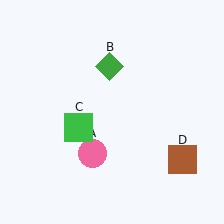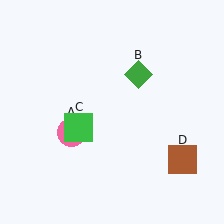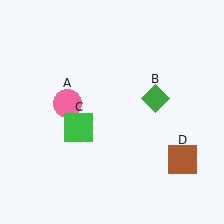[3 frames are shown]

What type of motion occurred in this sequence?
The pink circle (object A), green diamond (object B) rotated clockwise around the center of the scene.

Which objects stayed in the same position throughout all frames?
Green square (object C) and brown square (object D) remained stationary.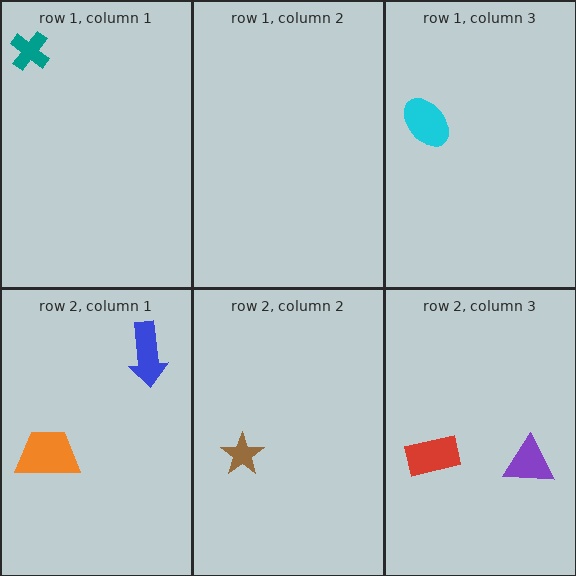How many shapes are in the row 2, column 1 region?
2.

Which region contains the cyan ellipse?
The row 1, column 3 region.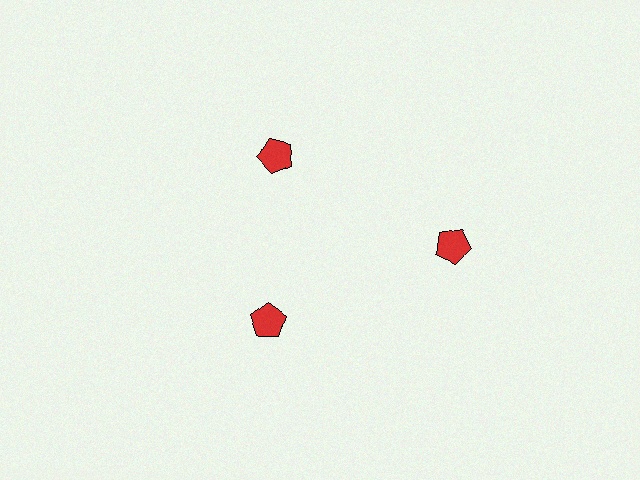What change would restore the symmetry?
The symmetry would be restored by moving it inward, back onto the ring so that all 3 pentagons sit at equal angles and equal distance from the center.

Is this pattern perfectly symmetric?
No. The 3 red pentagons are arranged in a ring, but one element near the 3 o'clock position is pushed outward from the center, breaking the 3-fold rotational symmetry.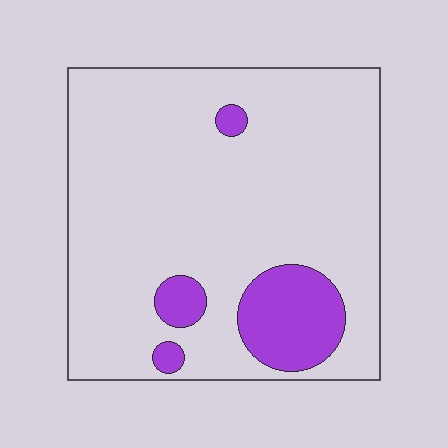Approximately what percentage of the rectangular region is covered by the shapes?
Approximately 15%.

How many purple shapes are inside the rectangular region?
4.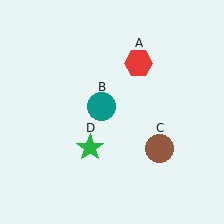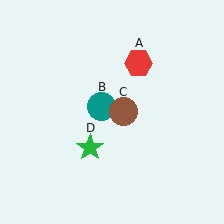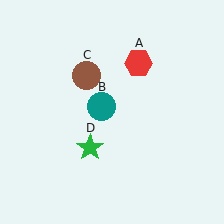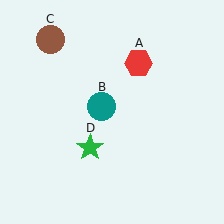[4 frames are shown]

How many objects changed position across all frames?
1 object changed position: brown circle (object C).